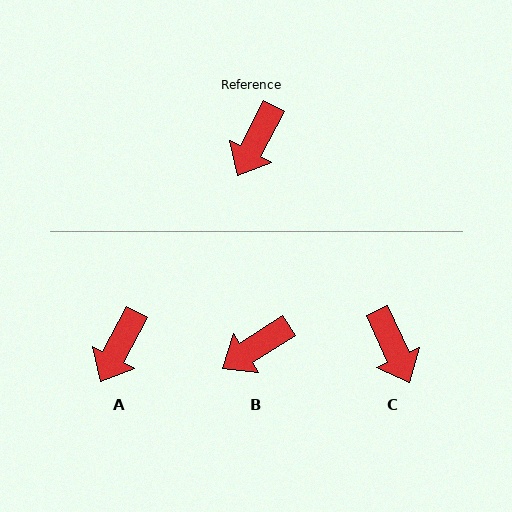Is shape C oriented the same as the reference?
No, it is off by about 53 degrees.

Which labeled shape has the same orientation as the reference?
A.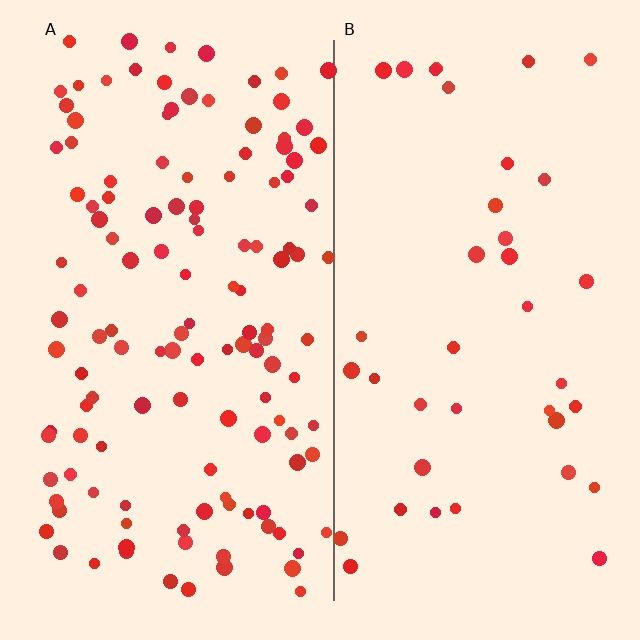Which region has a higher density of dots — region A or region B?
A (the left).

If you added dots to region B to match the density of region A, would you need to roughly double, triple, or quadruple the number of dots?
Approximately triple.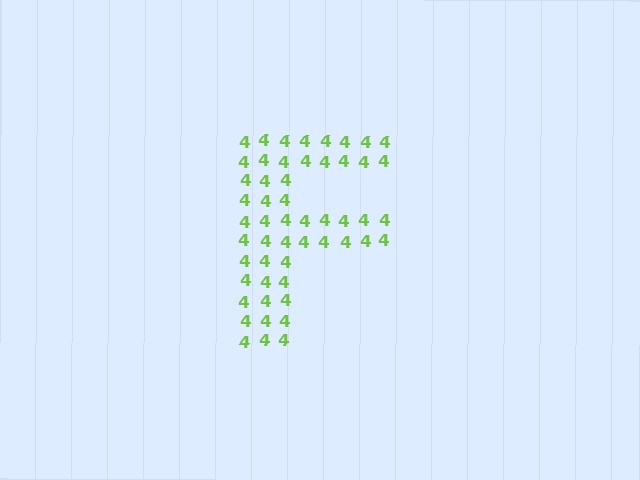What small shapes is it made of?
It is made of small digit 4's.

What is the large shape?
The large shape is the letter F.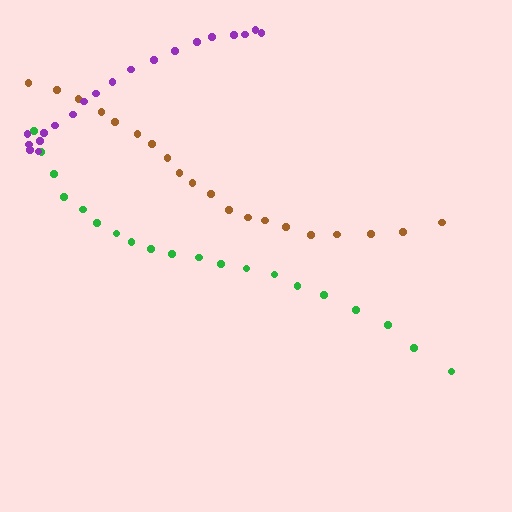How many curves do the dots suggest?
There are 3 distinct paths.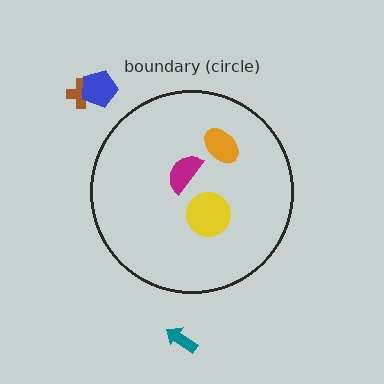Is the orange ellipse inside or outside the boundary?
Inside.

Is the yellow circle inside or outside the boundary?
Inside.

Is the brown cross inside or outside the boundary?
Outside.